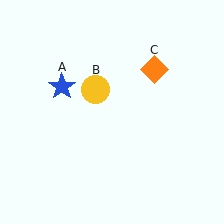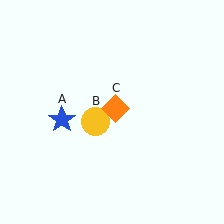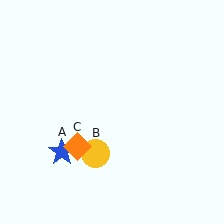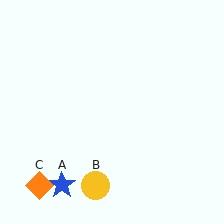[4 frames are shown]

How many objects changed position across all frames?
3 objects changed position: blue star (object A), yellow circle (object B), orange diamond (object C).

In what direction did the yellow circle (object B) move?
The yellow circle (object B) moved down.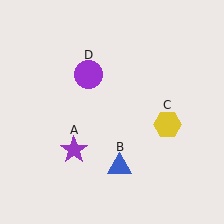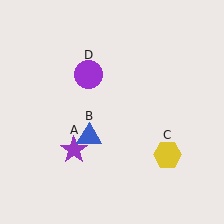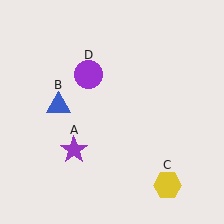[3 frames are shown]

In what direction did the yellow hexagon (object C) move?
The yellow hexagon (object C) moved down.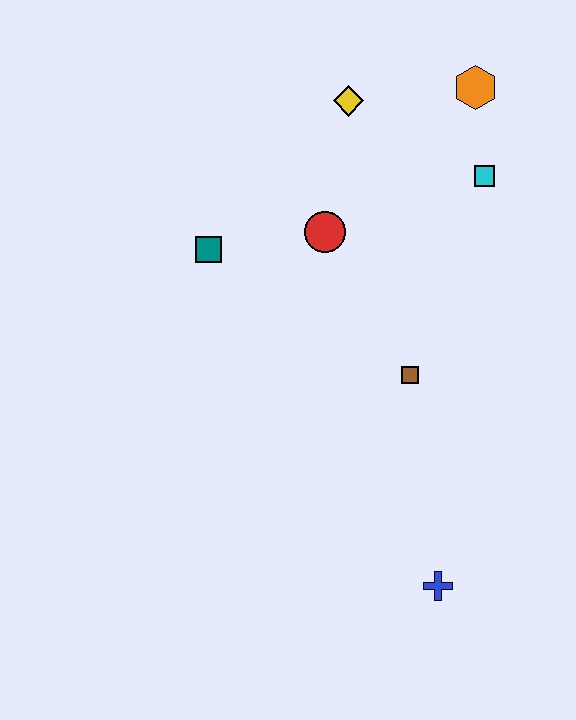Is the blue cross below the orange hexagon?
Yes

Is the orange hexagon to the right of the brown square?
Yes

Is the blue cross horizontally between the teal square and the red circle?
No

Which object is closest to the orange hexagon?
The cyan square is closest to the orange hexagon.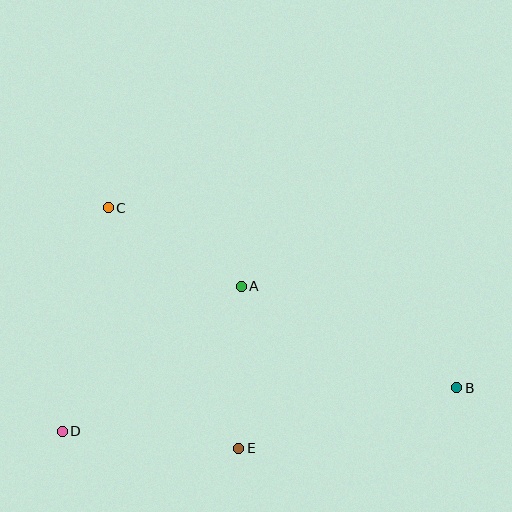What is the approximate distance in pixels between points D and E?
The distance between D and E is approximately 177 pixels.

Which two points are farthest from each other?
Points B and D are farthest from each other.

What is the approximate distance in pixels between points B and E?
The distance between B and E is approximately 226 pixels.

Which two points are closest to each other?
Points A and C are closest to each other.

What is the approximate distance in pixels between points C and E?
The distance between C and E is approximately 274 pixels.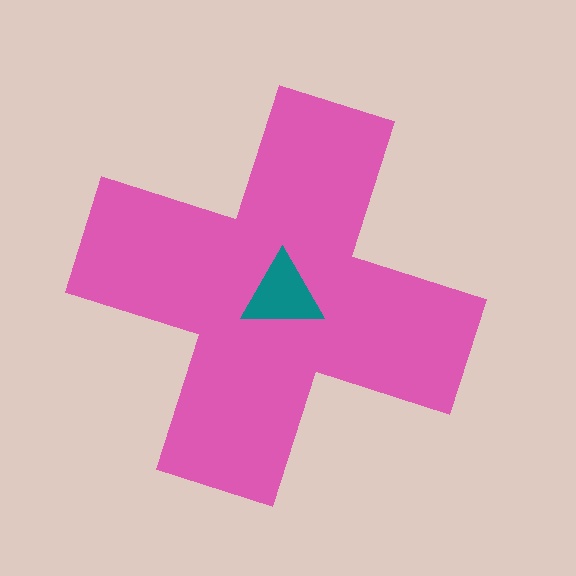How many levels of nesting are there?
2.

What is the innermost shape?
The teal triangle.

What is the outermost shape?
The pink cross.